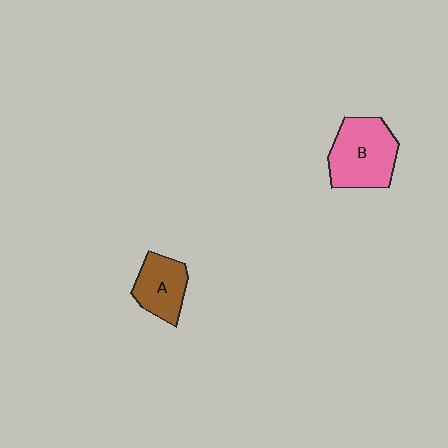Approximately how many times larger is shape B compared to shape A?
Approximately 1.5 times.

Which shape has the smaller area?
Shape A (brown).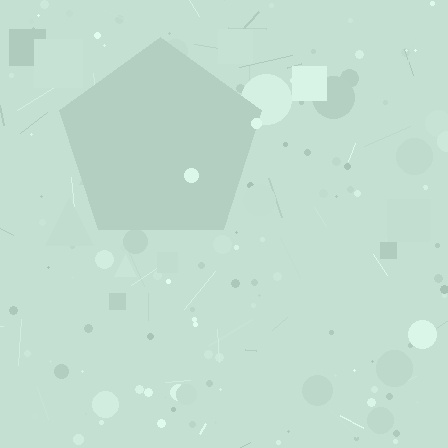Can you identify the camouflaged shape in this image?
The camouflaged shape is a pentagon.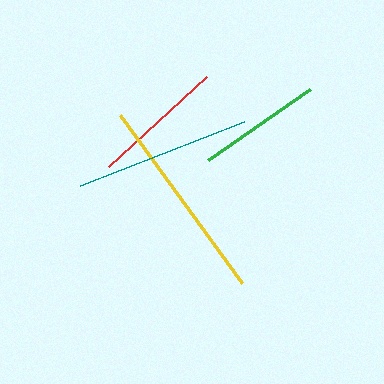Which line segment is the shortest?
The green line is the shortest at approximately 125 pixels.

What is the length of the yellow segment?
The yellow segment is approximately 207 pixels long.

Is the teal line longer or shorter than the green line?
The teal line is longer than the green line.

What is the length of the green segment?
The green segment is approximately 125 pixels long.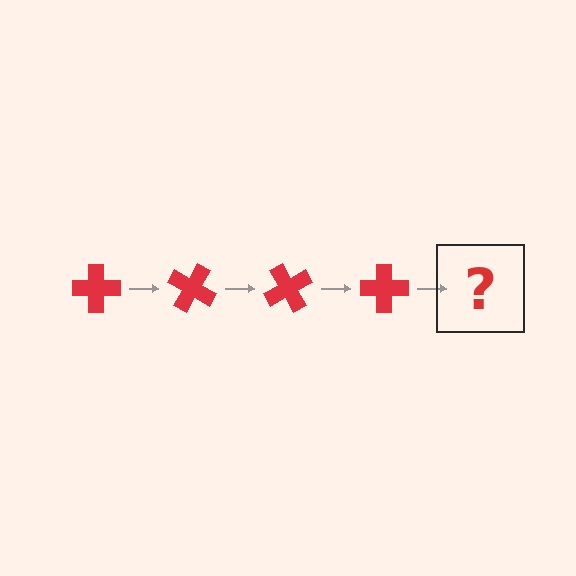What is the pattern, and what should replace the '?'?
The pattern is that the cross rotates 30 degrees each step. The '?' should be a red cross rotated 120 degrees.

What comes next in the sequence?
The next element should be a red cross rotated 120 degrees.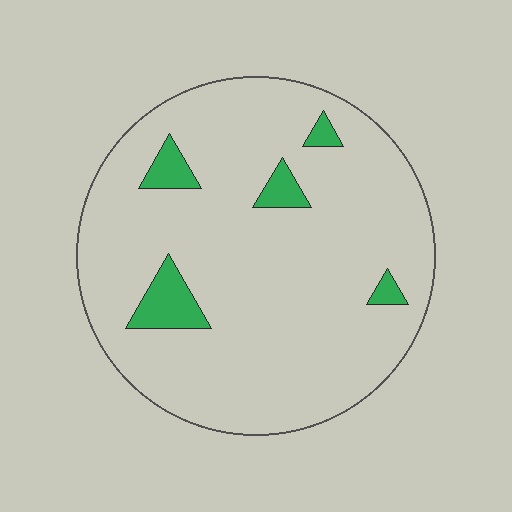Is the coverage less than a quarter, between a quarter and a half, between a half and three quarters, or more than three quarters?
Less than a quarter.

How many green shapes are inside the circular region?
5.